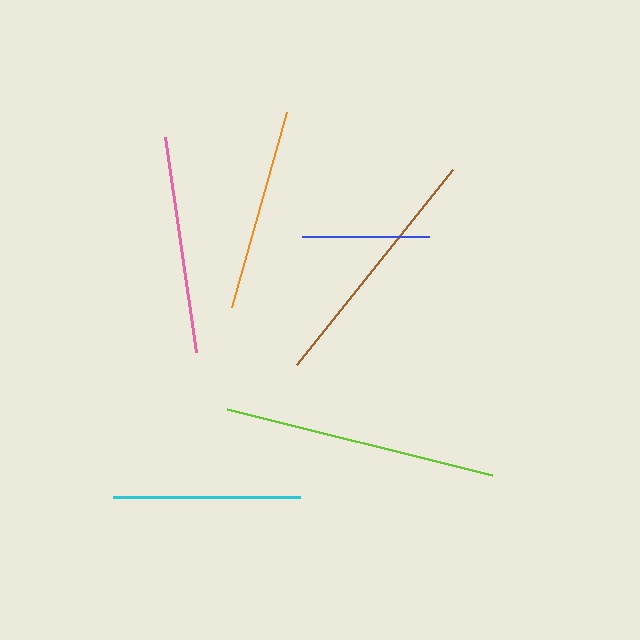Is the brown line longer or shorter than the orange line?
The brown line is longer than the orange line.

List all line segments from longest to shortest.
From longest to shortest: lime, brown, pink, orange, cyan, blue.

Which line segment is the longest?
The lime line is the longest at approximately 273 pixels.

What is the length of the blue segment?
The blue segment is approximately 127 pixels long.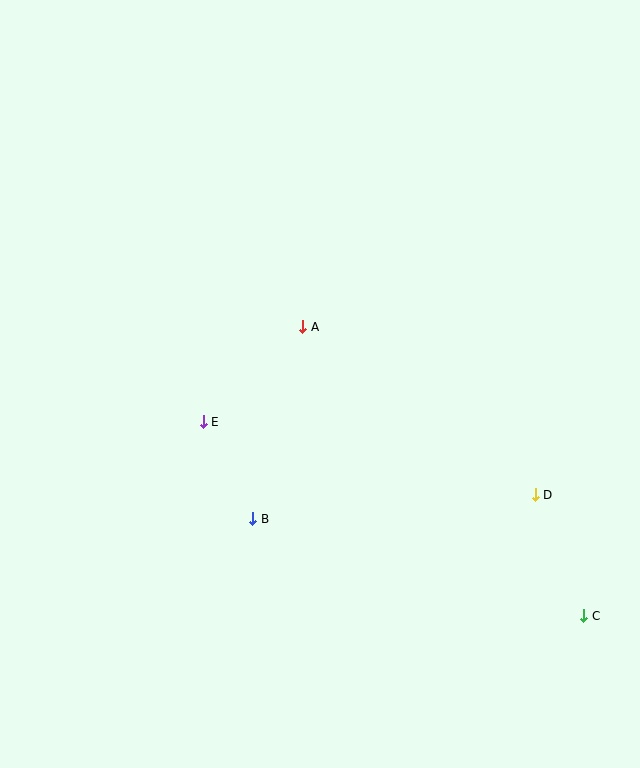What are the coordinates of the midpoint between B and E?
The midpoint between B and E is at (228, 470).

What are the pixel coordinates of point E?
Point E is at (203, 422).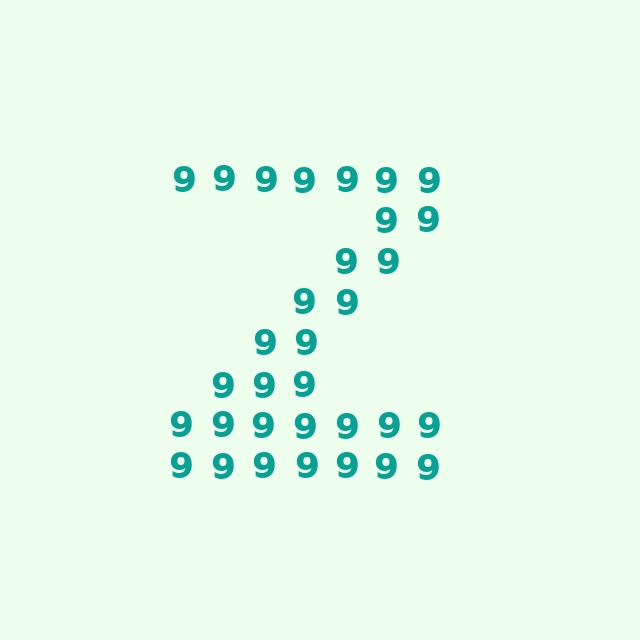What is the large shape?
The large shape is the letter Z.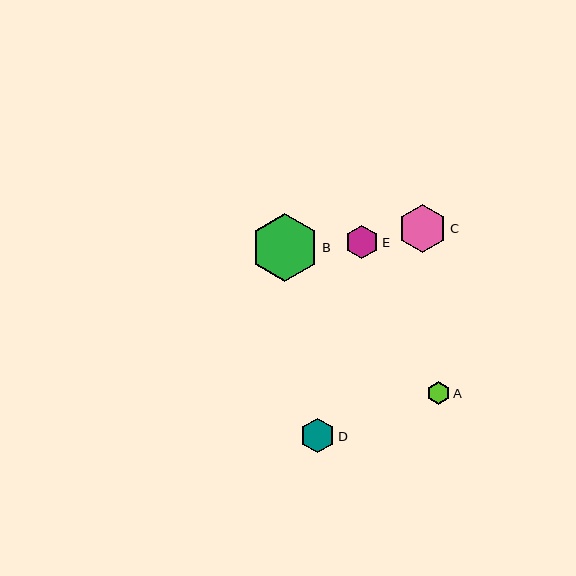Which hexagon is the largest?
Hexagon B is the largest with a size of approximately 68 pixels.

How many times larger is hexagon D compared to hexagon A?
Hexagon D is approximately 1.5 times the size of hexagon A.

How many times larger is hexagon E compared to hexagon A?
Hexagon E is approximately 1.5 times the size of hexagon A.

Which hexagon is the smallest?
Hexagon A is the smallest with a size of approximately 23 pixels.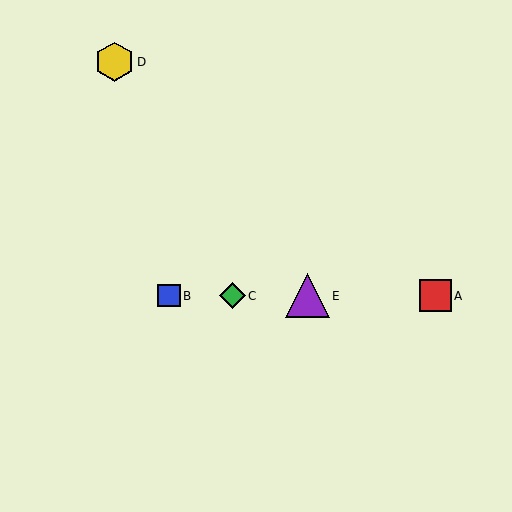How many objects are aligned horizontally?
4 objects (A, B, C, E) are aligned horizontally.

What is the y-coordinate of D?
Object D is at y≈62.